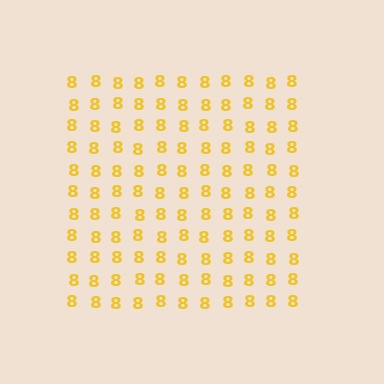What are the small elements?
The small elements are digit 8's.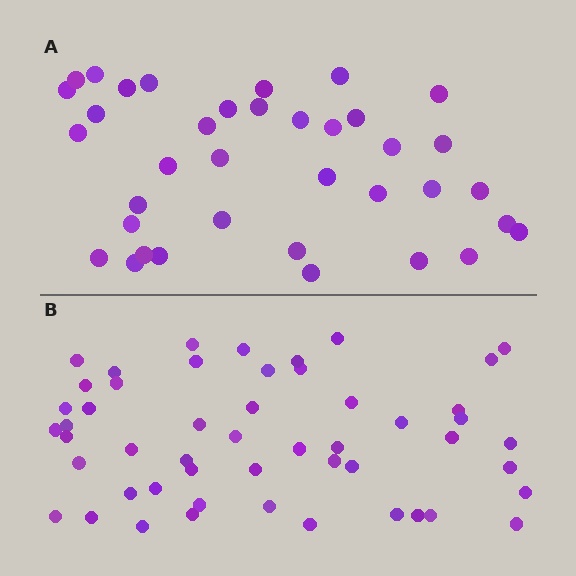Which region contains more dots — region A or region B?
Region B (the bottom region) has more dots.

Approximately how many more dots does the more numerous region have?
Region B has approximately 15 more dots than region A.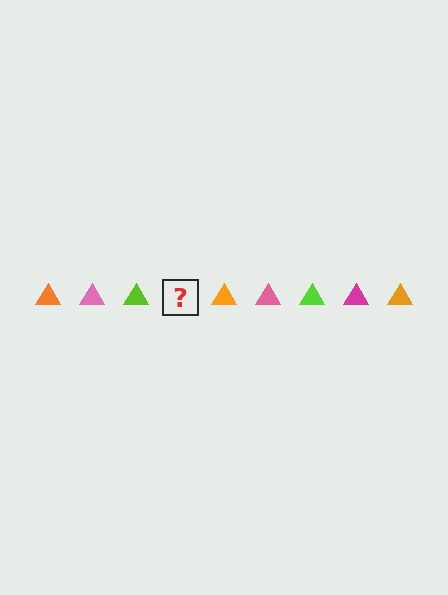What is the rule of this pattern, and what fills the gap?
The rule is that the pattern cycles through orange, pink, lime, magenta triangles. The gap should be filled with a magenta triangle.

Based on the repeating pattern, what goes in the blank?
The blank should be a magenta triangle.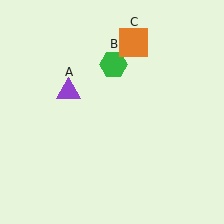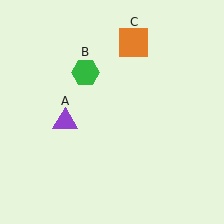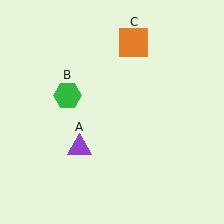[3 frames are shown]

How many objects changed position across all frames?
2 objects changed position: purple triangle (object A), green hexagon (object B).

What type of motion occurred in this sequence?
The purple triangle (object A), green hexagon (object B) rotated counterclockwise around the center of the scene.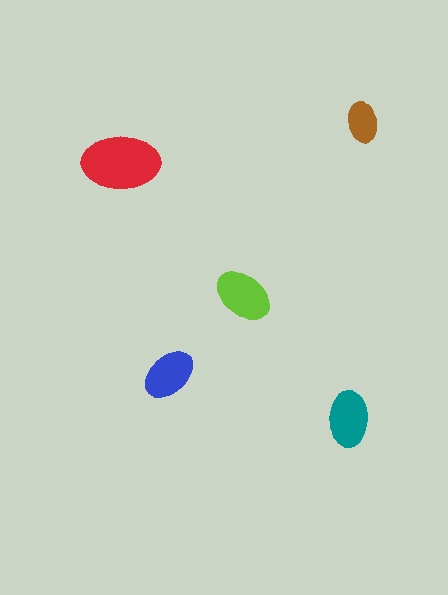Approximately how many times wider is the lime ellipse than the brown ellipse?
About 1.5 times wider.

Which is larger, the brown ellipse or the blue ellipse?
The blue one.